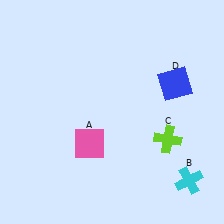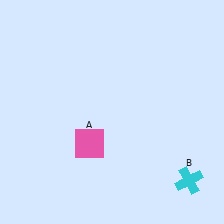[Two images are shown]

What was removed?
The lime cross (C), the blue square (D) were removed in Image 2.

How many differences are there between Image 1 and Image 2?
There are 2 differences between the two images.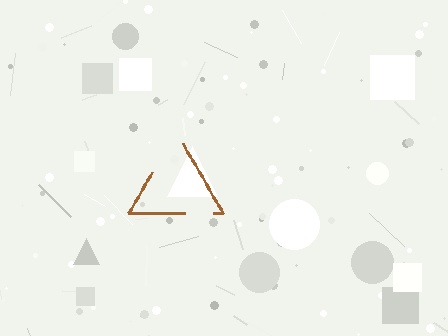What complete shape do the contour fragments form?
The contour fragments form a triangle.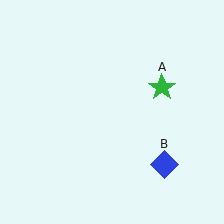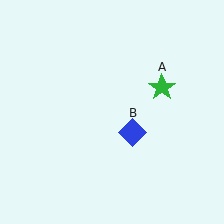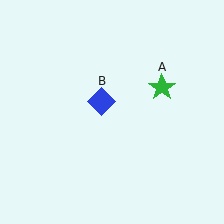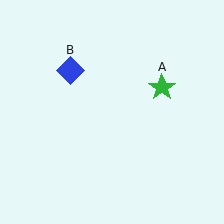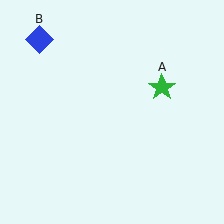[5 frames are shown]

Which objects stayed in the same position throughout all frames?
Green star (object A) remained stationary.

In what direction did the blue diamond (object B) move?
The blue diamond (object B) moved up and to the left.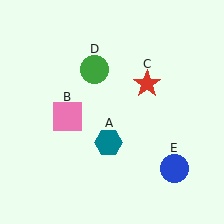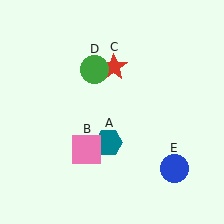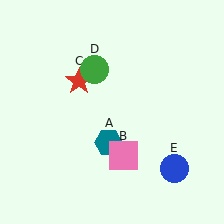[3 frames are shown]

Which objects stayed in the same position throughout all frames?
Teal hexagon (object A) and green circle (object D) and blue circle (object E) remained stationary.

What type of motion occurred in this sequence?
The pink square (object B), red star (object C) rotated counterclockwise around the center of the scene.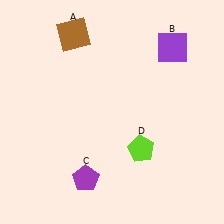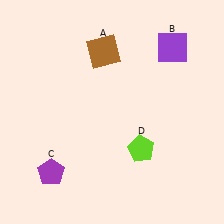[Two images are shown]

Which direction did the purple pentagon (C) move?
The purple pentagon (C) moved left.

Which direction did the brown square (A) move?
The brown square (A) moved right.